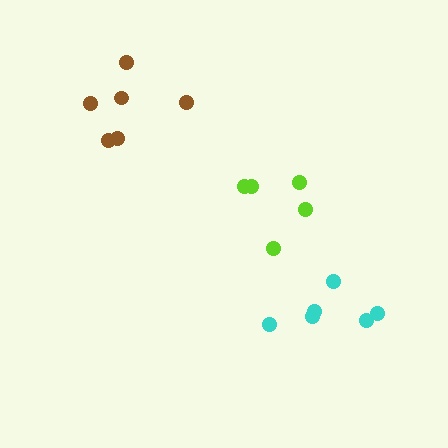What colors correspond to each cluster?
The clusters are colored: lime, brown, cyan.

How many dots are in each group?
Group 1: 5 dots, Group 2: 6 dots, Group 3: 6 dots (17 total).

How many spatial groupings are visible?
There are 3 spatial groupings.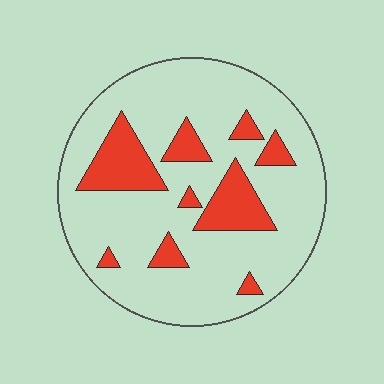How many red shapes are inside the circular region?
9.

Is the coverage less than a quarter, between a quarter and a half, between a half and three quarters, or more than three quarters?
Less than a quarter.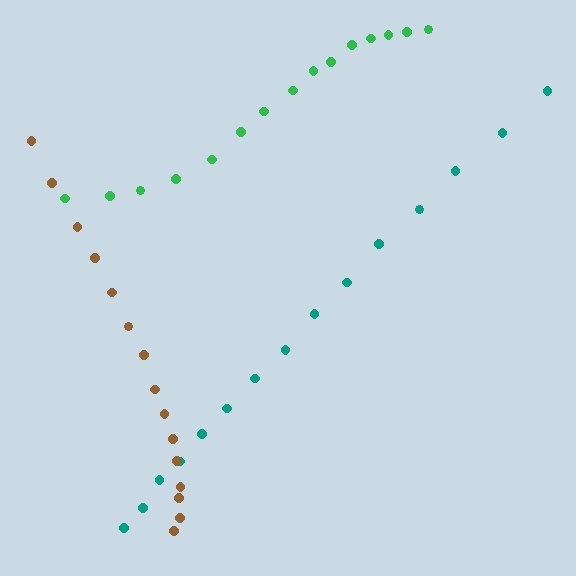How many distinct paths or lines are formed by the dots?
There are 3 distinct paths.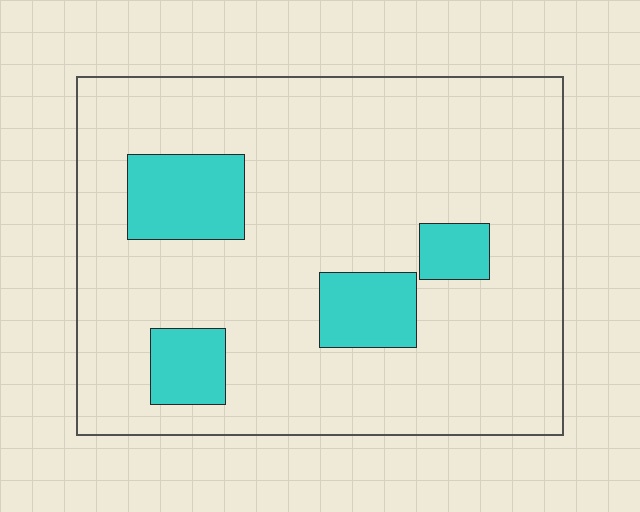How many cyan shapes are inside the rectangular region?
4.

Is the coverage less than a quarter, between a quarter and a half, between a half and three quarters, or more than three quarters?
Less than a quarter.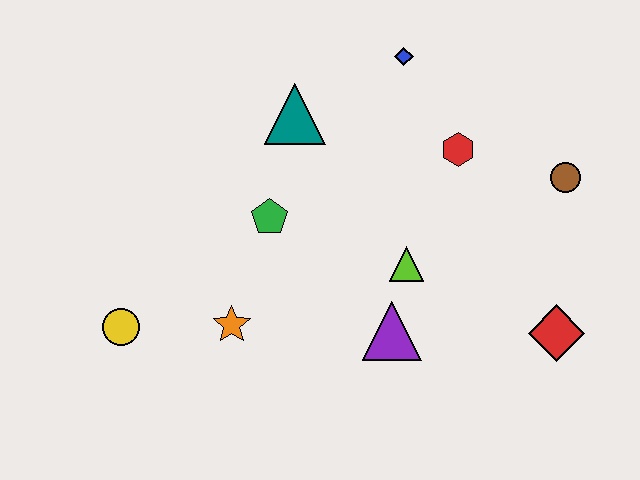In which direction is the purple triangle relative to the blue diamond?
The purple triangle is below the blue diamond.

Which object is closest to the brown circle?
The red hexagon is closest to the brown circle.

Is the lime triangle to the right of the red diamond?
No